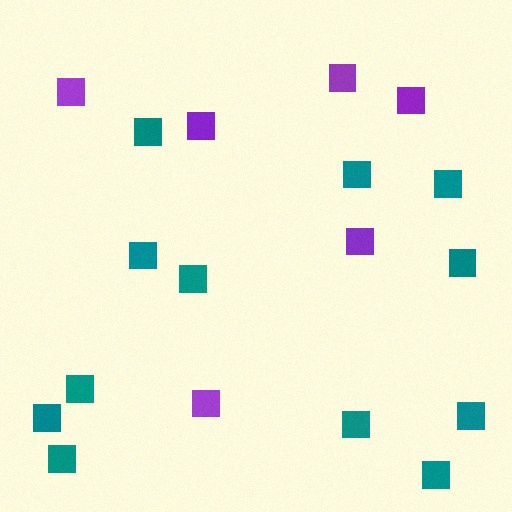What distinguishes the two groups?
There are 2 groups: one group of purple squares (6) and one group of teal squares (12).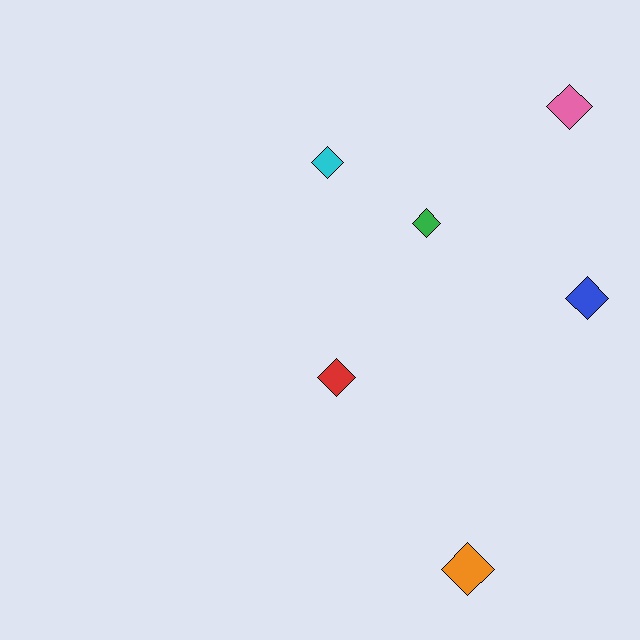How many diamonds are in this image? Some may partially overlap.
There are 6 diamonds.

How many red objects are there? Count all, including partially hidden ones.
There is 1 red object.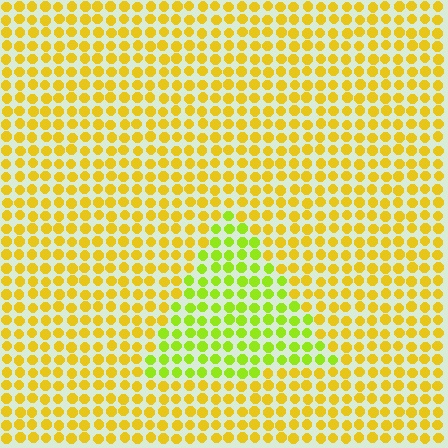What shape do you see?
I see a triangle.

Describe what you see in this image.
The image is filled with small yellow elements in a uniform arrangement. A triangle-shaped region is visible where the elements are tinted to a slightly different hue, forming a subtle color boundary.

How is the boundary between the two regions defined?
The boundary is defined purely by a slight shift in hue (about 35 degrees). Spacing, size, and orientation are identical on both sides.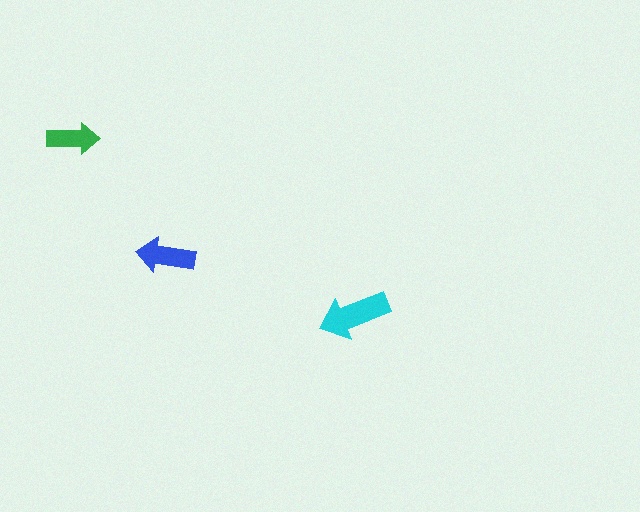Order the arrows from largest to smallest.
the cyan one, the blue one, the green one.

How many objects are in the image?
There are 3 objects in the image.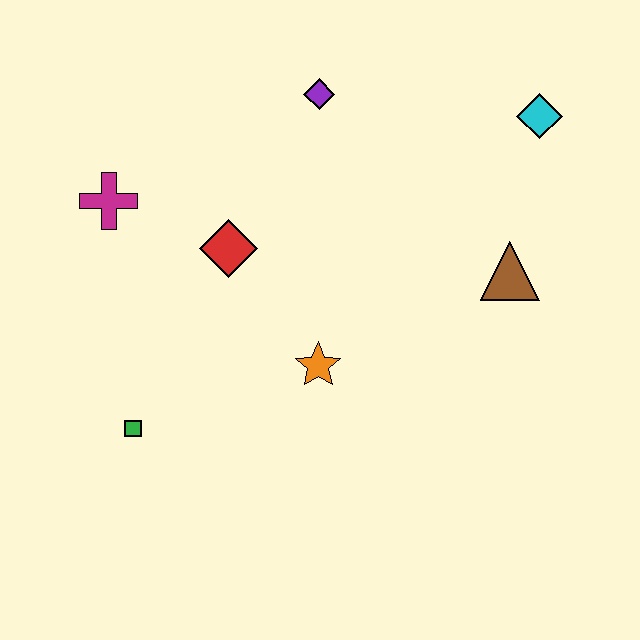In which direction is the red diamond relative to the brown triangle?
The red diamond is to the left of the brown triangle.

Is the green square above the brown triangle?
No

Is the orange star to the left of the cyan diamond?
Yes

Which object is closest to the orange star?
The red diamond is closest to the orange star.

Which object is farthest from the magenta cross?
The cyan diamond is farthest from the magenta cross.